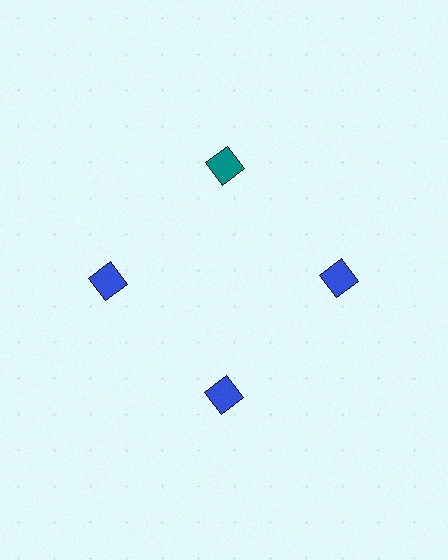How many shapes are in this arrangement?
There are 4 shapes arranged in a ring pattern.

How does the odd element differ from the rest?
It has a different color: teal instead of blue.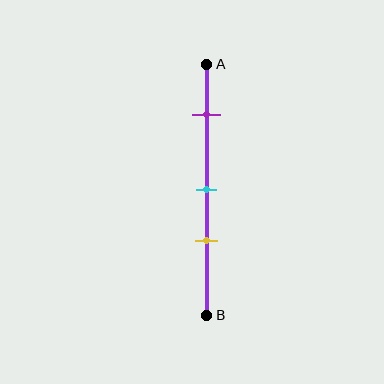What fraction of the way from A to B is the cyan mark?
The cyan mark is approximately 50% (0.5) of the way from A to B.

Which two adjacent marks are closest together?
The cyan and yellow marks are the closest adjacent pair.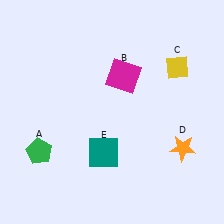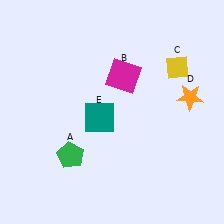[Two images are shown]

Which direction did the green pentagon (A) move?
The green pentagon (A) moved right.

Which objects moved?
The objects that moved are: the green pentagon (A), the orange star (D), the teal square (E).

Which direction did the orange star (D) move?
The orange star (D) moved up.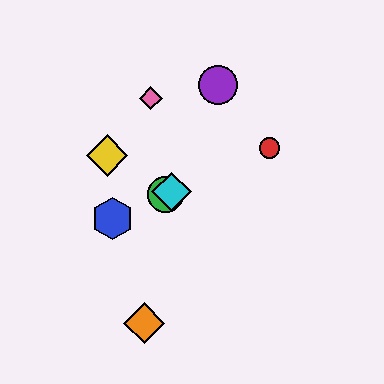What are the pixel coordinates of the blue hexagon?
The blue hexagon is at (112, 219).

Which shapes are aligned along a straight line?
The red circle, the blue hexagon, the green circle, the cyan diamond are aligned along a straight line.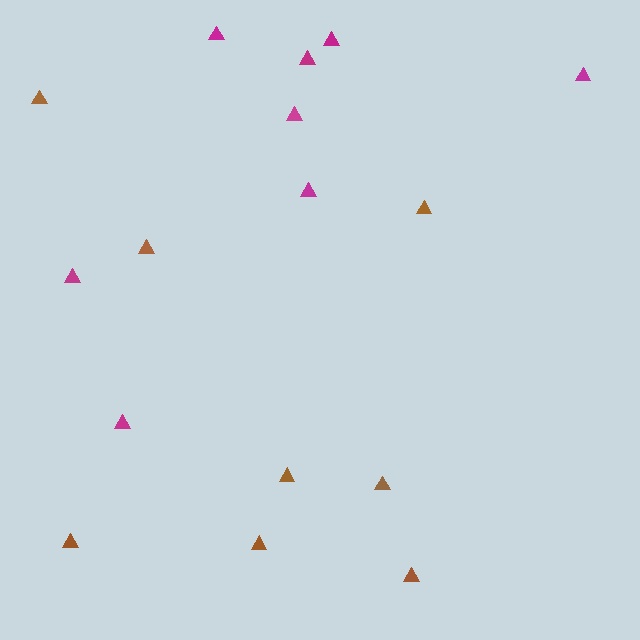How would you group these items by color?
There are 2 groups: one group of magenta triangles (8) and one group of brown triangles (8).